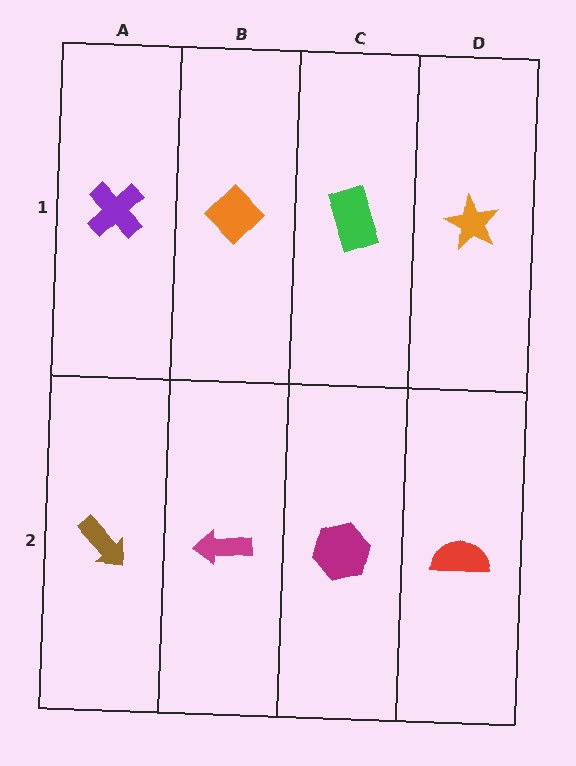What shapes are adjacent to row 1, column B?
A magenta arrow (row 2, column B), a purple cross (row 1, column A), a green rectangle (row 1, column C).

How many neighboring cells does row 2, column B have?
3.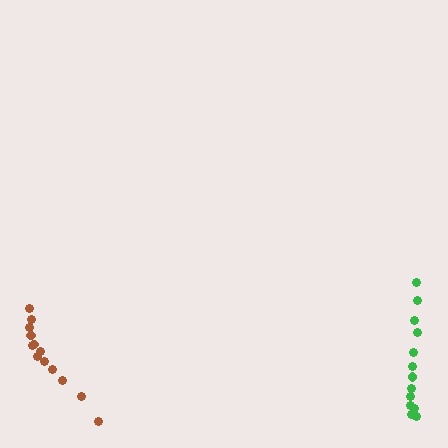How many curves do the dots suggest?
There are 2 distinct paths.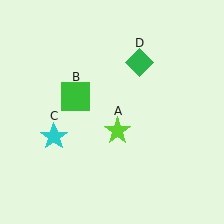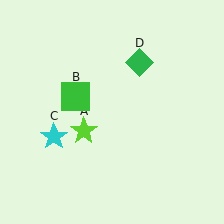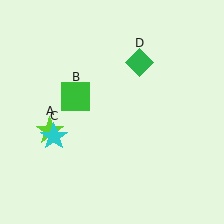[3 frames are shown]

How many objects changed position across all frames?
1 object changed position: lime star (object A).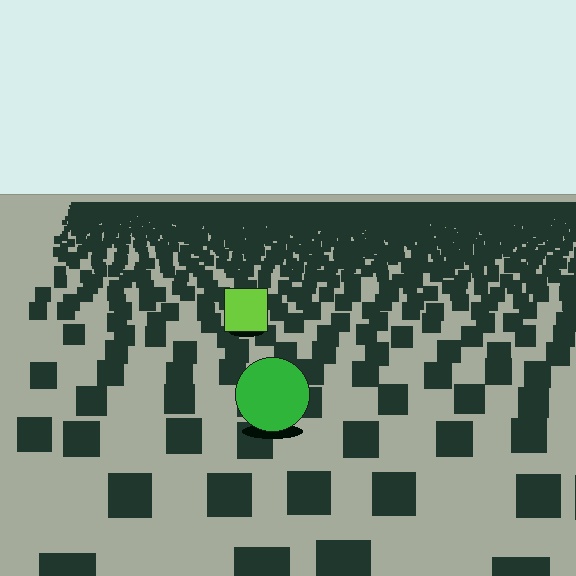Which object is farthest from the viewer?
The lime square is farthest from the viewer. It appears smaller and the ground texture around it is denser.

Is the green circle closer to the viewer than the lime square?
Yes. The green circle is closer — you can tell from the texture gradient: the ground texture is coarser near it.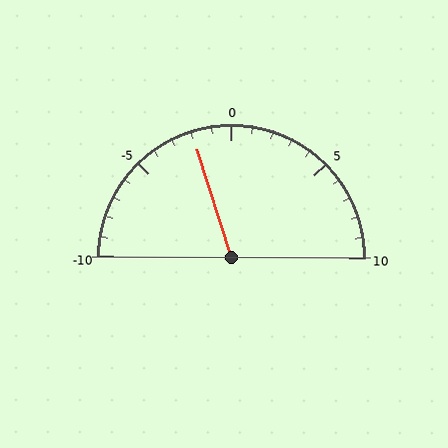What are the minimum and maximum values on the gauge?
The gauge ranges from -10 to 10.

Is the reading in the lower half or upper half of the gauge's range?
The reading is in the lower half of the range (-10 to 10).